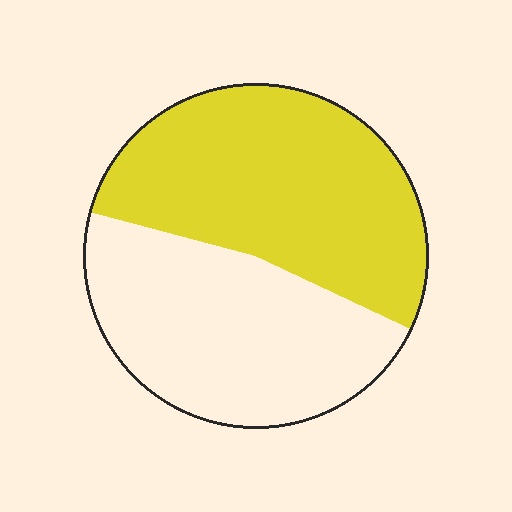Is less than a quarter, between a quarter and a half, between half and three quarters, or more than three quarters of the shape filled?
Between half and three quarters.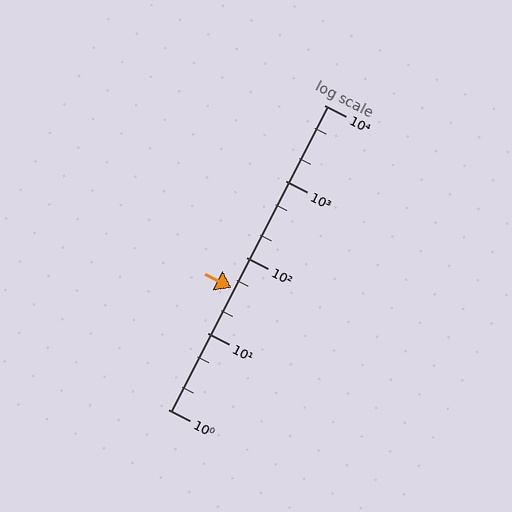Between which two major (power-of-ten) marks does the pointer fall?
The pointer is between 10 and 100.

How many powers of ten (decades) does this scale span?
The scale spans 4 decades, from 1 to 10000.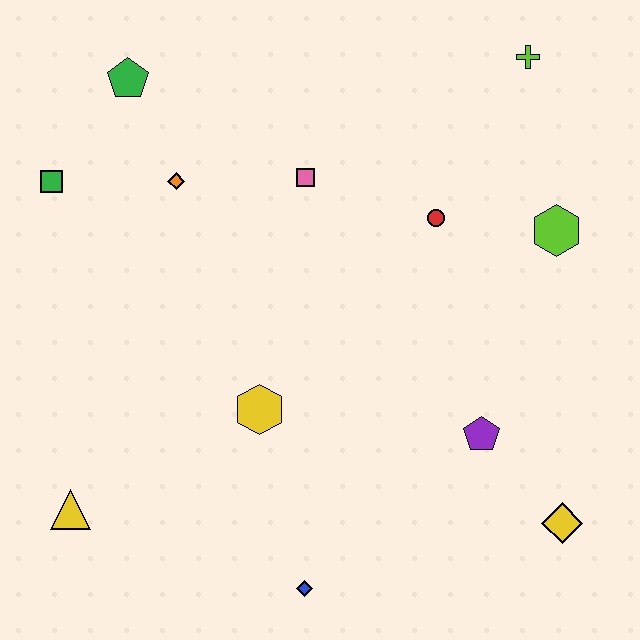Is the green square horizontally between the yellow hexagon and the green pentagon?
No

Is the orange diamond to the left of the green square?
No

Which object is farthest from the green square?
The yellow diamond is farthest from the green square.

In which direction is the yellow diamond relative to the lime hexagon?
The yellow diamond is below the lime hexagon.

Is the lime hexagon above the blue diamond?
Yes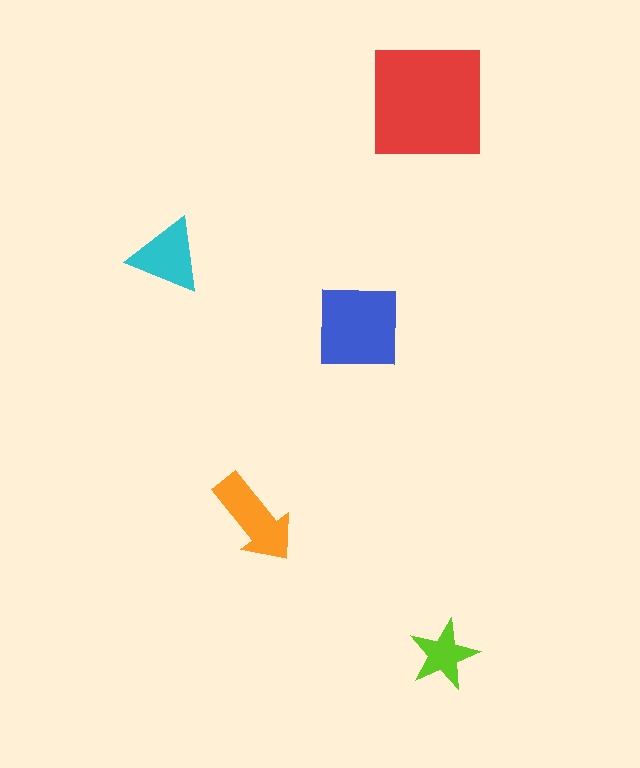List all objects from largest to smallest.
The red square, the blue square, the orange arrow, the cyan triangle, the lime star.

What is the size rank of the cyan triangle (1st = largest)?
4th.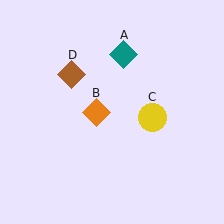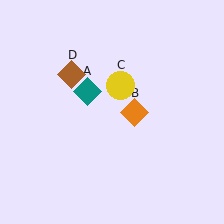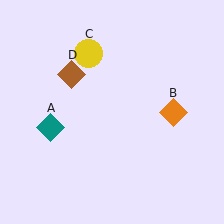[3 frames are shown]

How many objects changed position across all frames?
3 objects changed position: teal diamond (object A), orange diamond (object B), yellow circle (object C).